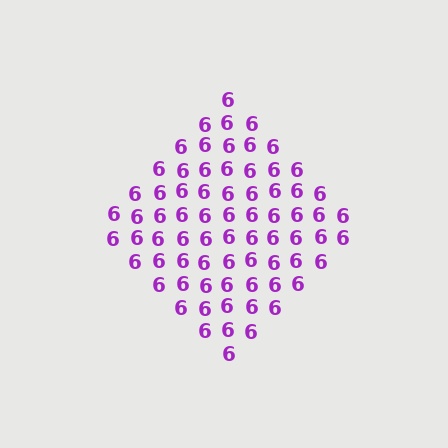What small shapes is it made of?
It is made of small digit 6's.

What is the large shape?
The large shape is a diamond.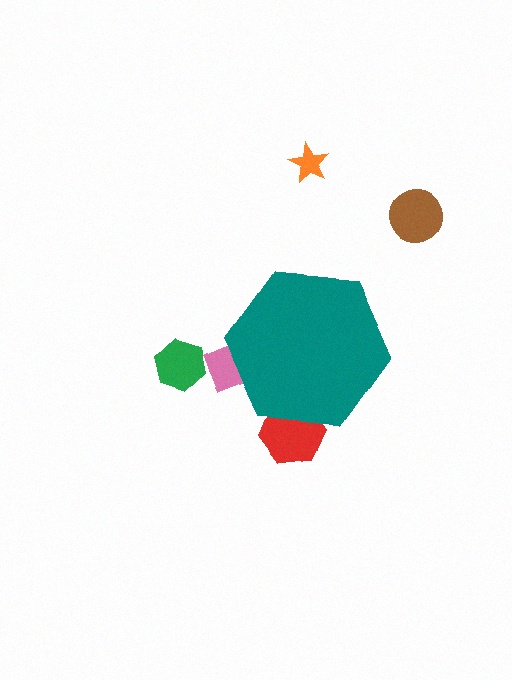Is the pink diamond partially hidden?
Yes, the pink diamond is partially hidden behind the teal hexagon.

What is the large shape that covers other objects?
A teal hexagon.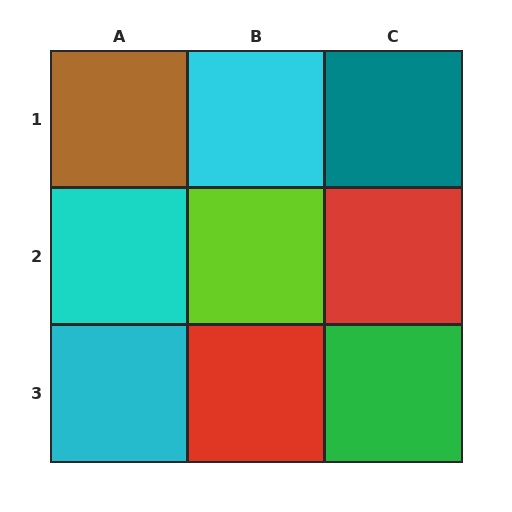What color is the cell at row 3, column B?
Red.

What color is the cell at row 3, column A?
Cyan.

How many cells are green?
1 cell is green.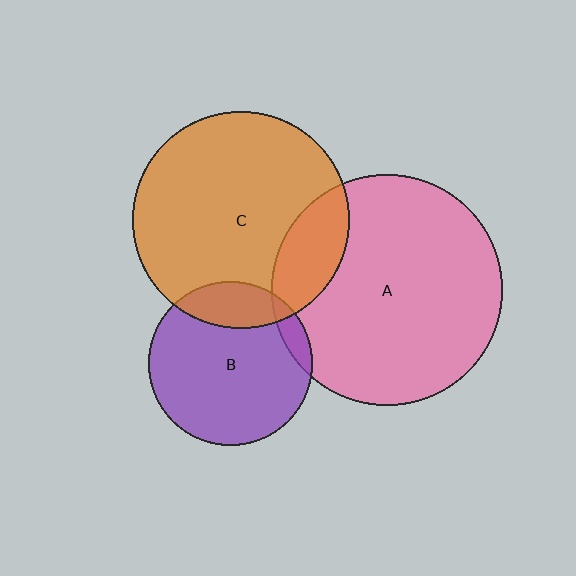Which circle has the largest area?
Circle A (pink).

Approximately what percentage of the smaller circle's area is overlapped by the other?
Approximately 20%.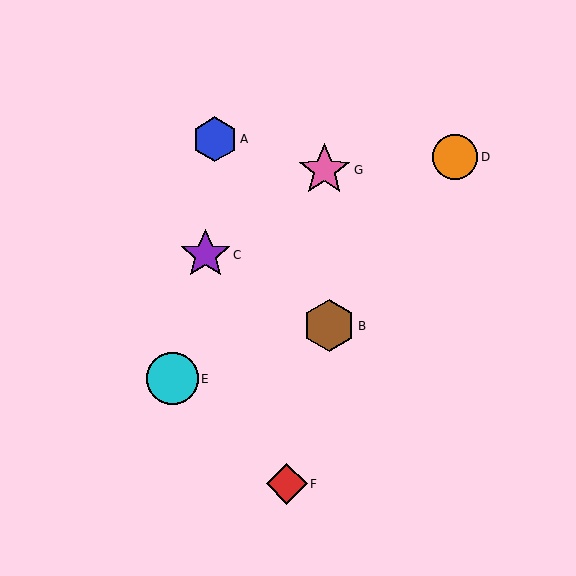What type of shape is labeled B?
Shape B is a brown hexagon.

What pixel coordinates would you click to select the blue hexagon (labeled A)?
Click at (215, 139) to select the blue hexagon A.